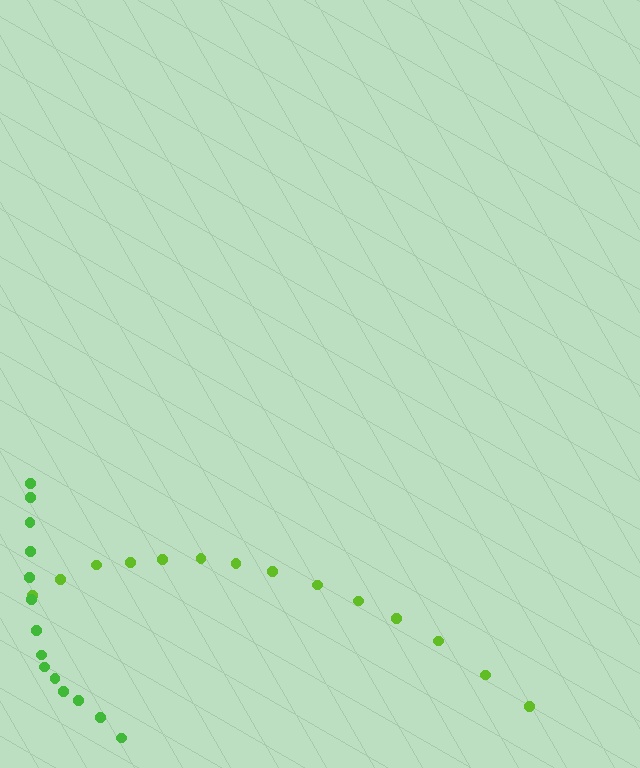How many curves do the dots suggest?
There are 2 distinct paths.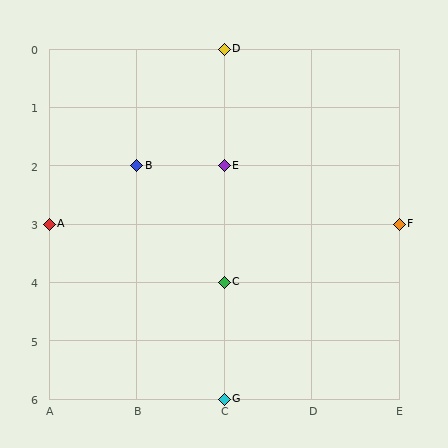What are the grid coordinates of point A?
Point A is at grid coordinates (A, 3).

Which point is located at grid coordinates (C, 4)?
Point C is at (C, 4).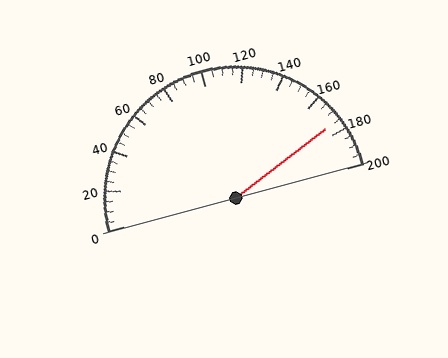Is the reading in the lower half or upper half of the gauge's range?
The reading is in the upper half of the range (0 to 200).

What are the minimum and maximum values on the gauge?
The gauge ranges from 0 to 200.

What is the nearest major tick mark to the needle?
The nearest major tick mark is 180.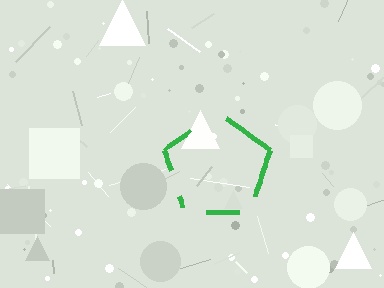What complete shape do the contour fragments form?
The contour fragments form a pentagon.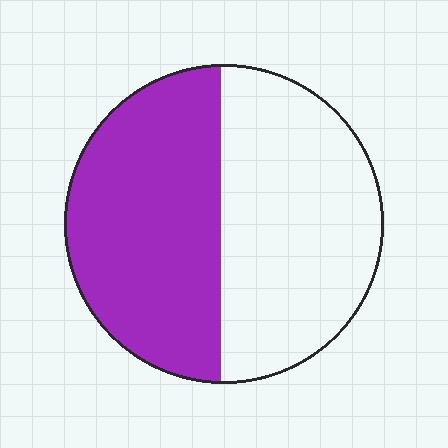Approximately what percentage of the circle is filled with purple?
Approximately 50%.